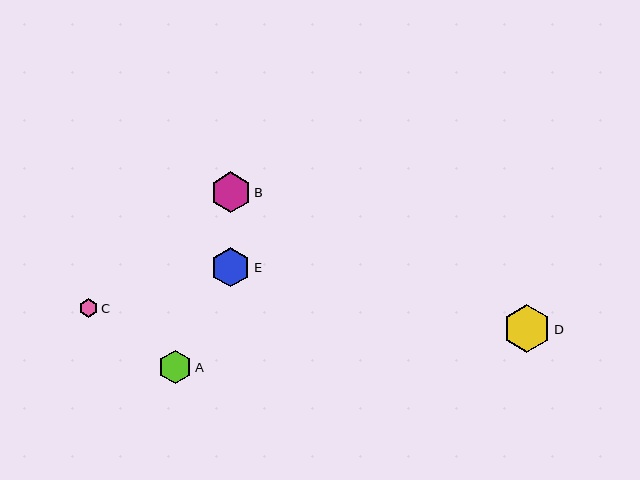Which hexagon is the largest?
Hexagon D is the largest with a size of approximately 48 pixels.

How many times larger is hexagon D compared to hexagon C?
Hexagon D is approximately 2.5 times the size of hexagon C.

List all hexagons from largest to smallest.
From largest to smallest: D, B, E, A, C.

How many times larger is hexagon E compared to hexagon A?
Hexagon E is approximately 1.2 times the size of hexagon A.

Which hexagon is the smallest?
Hexagon C is the smallest with a size of approximately 19 pixels.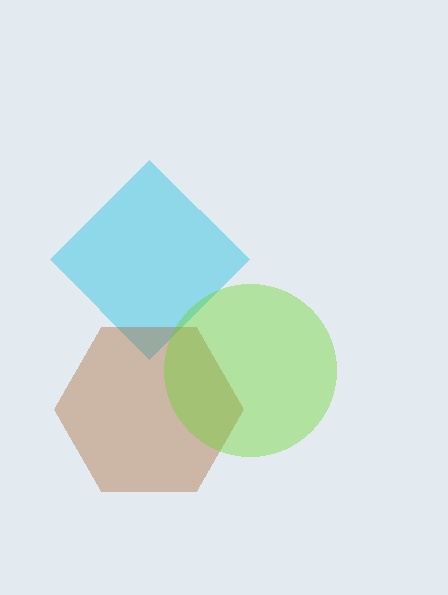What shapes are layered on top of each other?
The layered shapes are: a cyan diamond, a brown hexagon, a lime circle.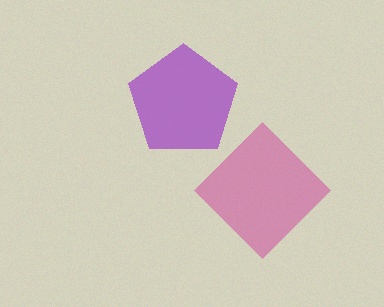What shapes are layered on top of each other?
The layered shapes are: a magenta diamond, a purple pentagon.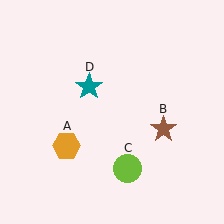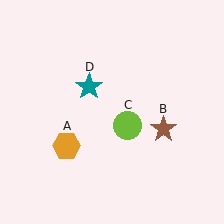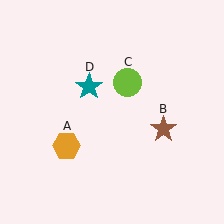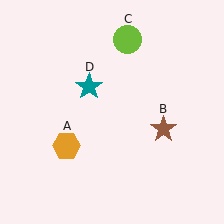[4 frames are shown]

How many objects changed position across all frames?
1 object changed position: lime circle (object C).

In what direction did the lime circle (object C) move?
The lime circle (object C) moved up.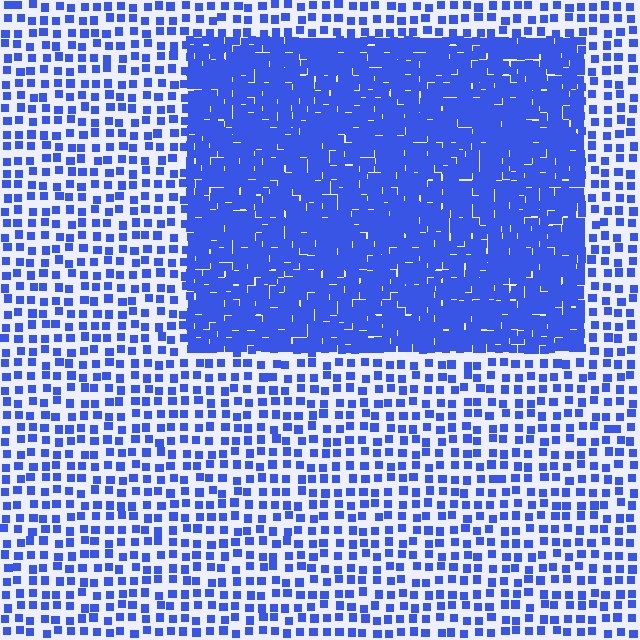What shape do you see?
I see a rectangle.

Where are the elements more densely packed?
The elements are more densely packed inside the rectangle boundary.